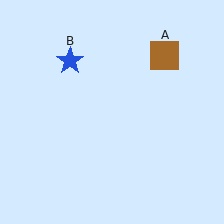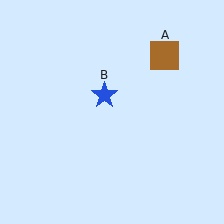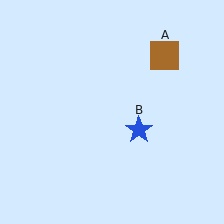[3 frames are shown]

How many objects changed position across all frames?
1 object changed position: blue star (object B).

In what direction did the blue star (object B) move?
The blue star (object B) moved down and to the right.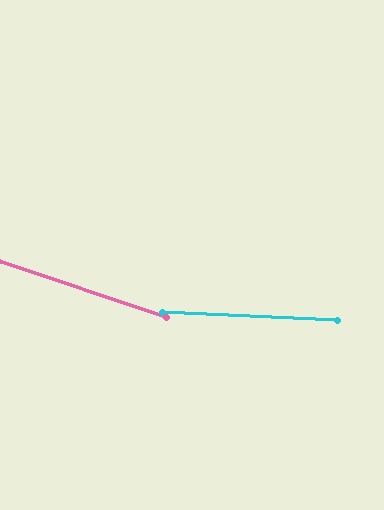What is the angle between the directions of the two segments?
Approximately 16 degrees.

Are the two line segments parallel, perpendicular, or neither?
Neither parallel nor perpendicular — they differ by about 16°.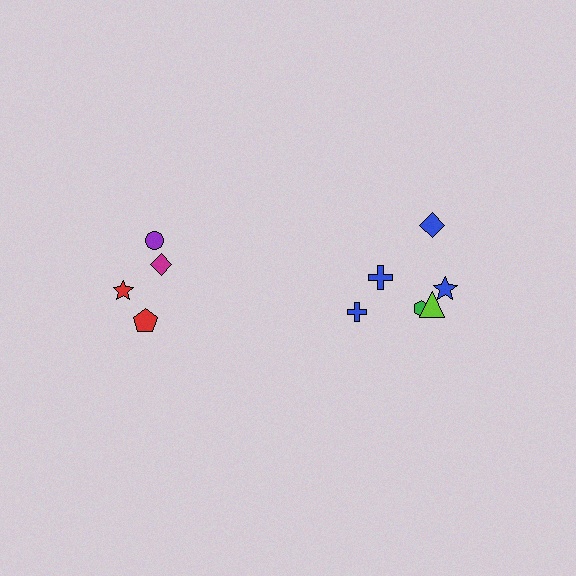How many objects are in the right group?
There are 6 objects.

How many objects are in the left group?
There are 4 objects.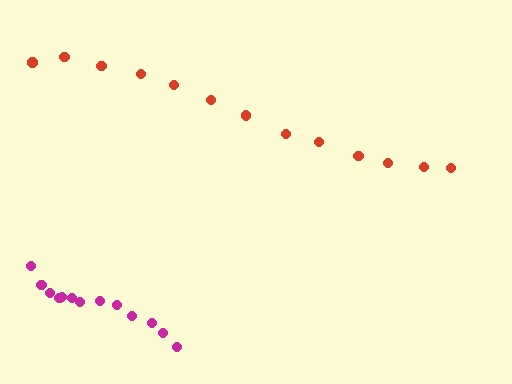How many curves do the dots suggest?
There are 2 distinct paths.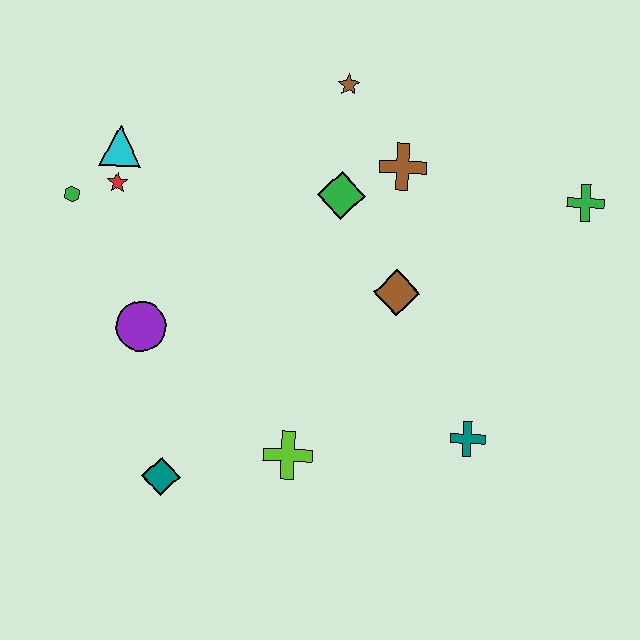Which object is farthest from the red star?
The green cross is farthest from the red star.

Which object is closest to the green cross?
The brown cross is closest to the green cross.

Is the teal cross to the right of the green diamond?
Yes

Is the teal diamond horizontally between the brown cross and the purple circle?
Yes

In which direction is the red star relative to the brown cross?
The red star is to the left of the brown cross.